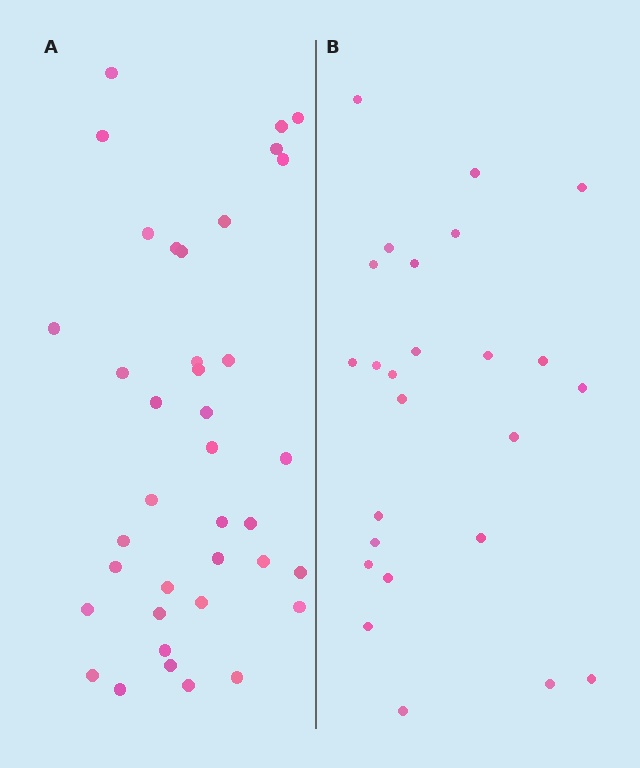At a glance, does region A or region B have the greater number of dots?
Region A (the left region) has more dots.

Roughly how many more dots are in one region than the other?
Region A has approximately 15 more dots than region B.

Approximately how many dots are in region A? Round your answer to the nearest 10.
About 40 dots. (The exact count is 38, which rounds to 40.)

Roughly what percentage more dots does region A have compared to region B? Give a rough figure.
About 50% more.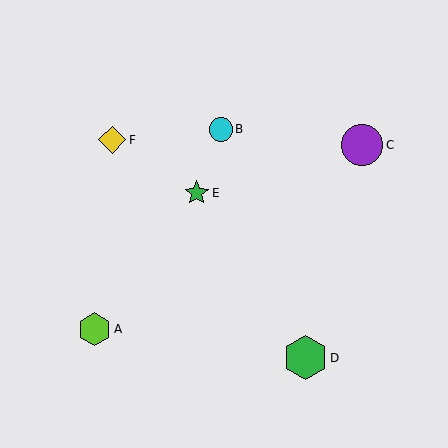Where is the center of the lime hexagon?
The center of the lime hexagon is at (95, 329).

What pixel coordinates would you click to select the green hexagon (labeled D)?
Click at (305, 358) to select the green hexagon D.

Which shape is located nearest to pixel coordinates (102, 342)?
The lime hexagon (labeled A) at (95, 329) is nearest to that location.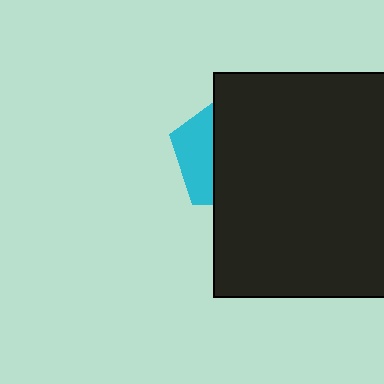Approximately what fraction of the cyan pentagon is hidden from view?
Roughly 68% of the cyan pentagon is hidden behind the black rectangle.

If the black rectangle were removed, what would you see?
You would see the complete cyan pentagon.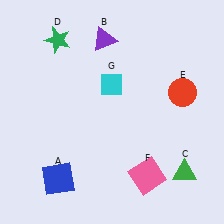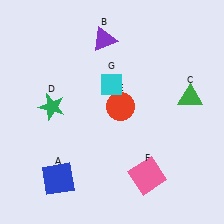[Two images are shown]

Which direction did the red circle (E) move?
The red circle (E) moved left.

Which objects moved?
The objects that moved are: the green triangle (C), the green star (D), the red circle (E).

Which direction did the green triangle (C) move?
The green triangle (C) moved up.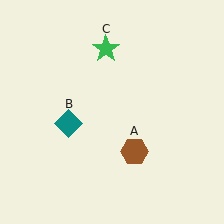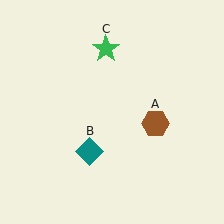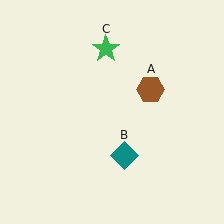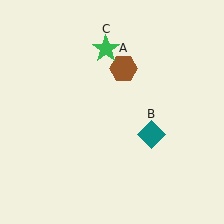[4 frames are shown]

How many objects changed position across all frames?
2 objects changed position: brown hexagon (object A), teal diamond (object B).